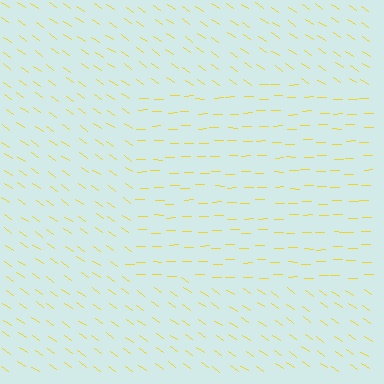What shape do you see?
I see a rectangle.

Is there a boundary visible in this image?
Yes, there is a texture boundary formed by a change in line orientation.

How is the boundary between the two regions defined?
The boundary is defined purely by a change in line orientation (approximately 36 degrees difference). All lines are the same color and thickness.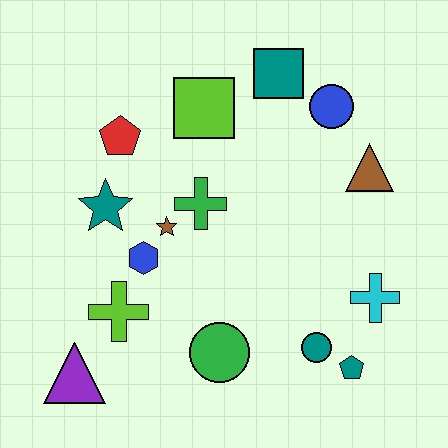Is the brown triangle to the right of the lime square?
Yes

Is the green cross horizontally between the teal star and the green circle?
Yes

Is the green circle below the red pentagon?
Yes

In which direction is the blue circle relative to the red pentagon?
The blue circle is to the right of the red pentagon.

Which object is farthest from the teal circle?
The red pentagon is farthest from the teal circle.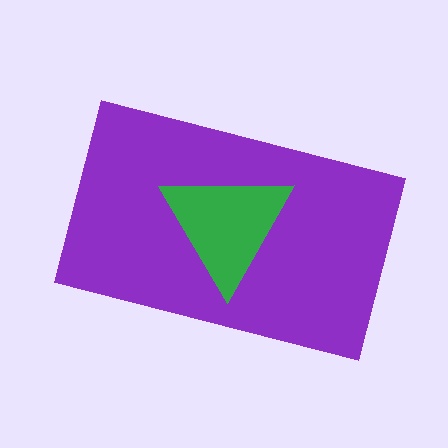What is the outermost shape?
The purple rectangle.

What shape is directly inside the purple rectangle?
The green triangle.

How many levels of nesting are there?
2.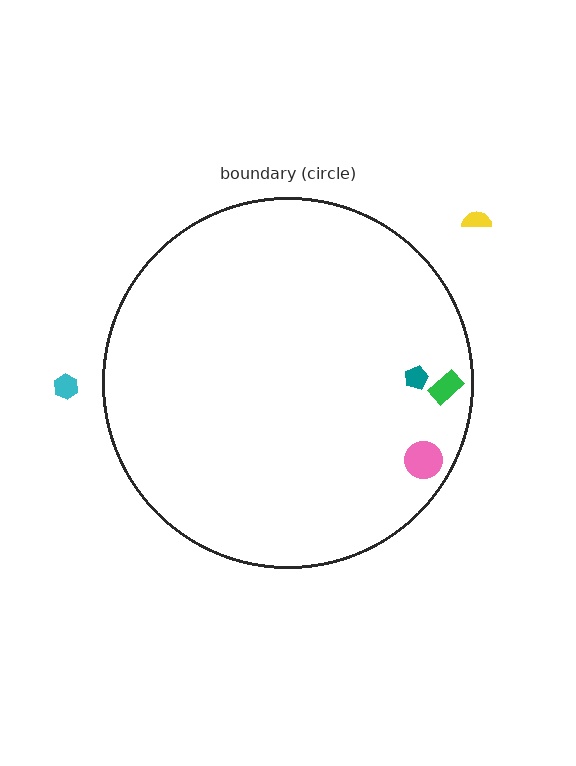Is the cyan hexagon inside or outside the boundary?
Outside.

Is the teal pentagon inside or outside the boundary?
Inside.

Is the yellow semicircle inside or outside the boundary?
Outside.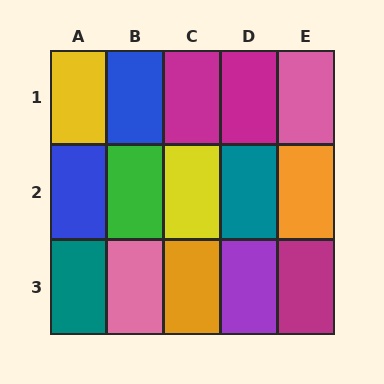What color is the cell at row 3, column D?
Purple.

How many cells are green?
1 cell is green.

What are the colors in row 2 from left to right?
Blue, green, yellow, teal, orange.